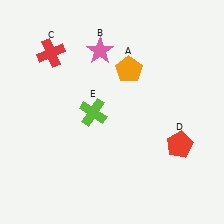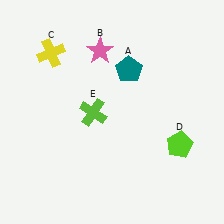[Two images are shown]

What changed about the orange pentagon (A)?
In Image 1, A is orange. In Image 2, it changed to teal.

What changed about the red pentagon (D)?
In Image 1, D is red. In Image 2, it changed to lime.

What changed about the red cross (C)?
In Image 1, C is red. In Image 2, it changed to yellow.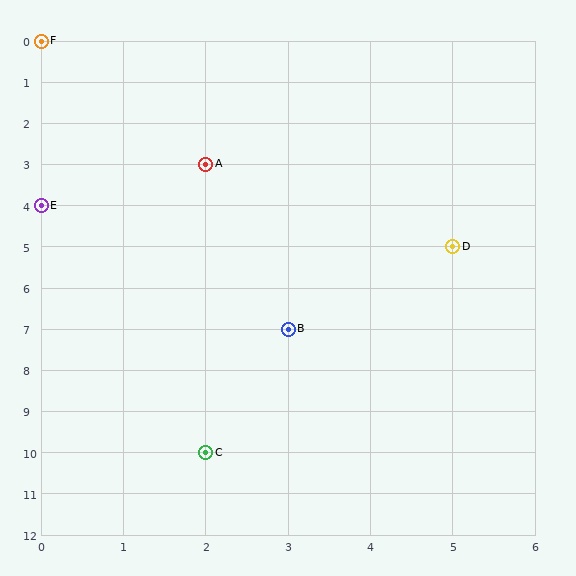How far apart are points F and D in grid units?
Points F and D are 5 columns and 5 rows apart (about 7.1 grid units diagonally).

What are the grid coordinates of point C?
Point C is at grid coordinates (2, 10).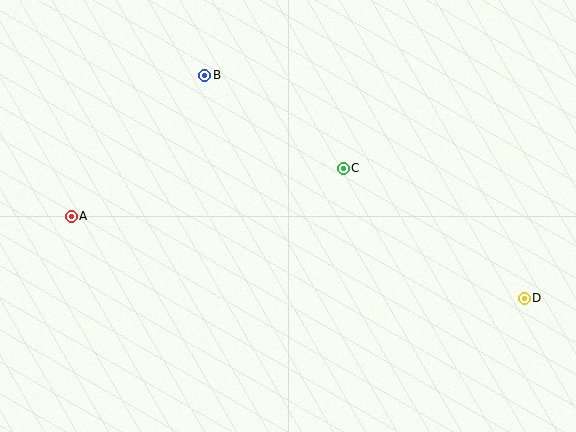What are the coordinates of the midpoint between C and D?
The midpoint between C and D is at (434, 233).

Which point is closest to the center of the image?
Point C at (343, 168) is closest to the center.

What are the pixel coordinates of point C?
Point C is at (343, 168).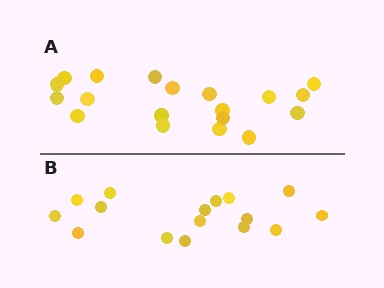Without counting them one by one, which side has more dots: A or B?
Region A (the top region) has more dots.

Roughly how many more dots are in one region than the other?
Region A has just a few more — roughly 2 or 3 more dots than region B.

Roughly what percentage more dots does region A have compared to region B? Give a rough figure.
About 20% more.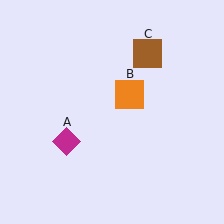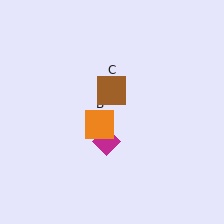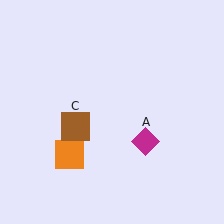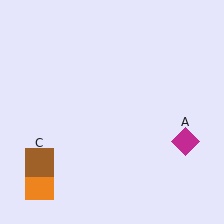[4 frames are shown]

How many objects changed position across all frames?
3 objects changed position: magenta diamond (object A), orange square (object B), brown square (object C).